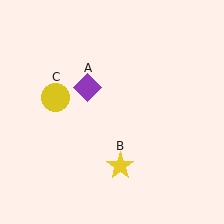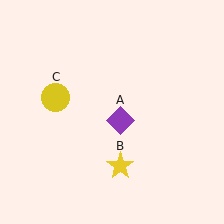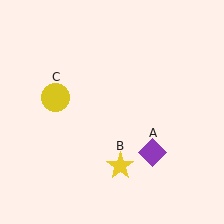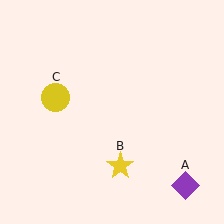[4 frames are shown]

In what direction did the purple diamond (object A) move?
The purple diamond (object A) moved down and to the right.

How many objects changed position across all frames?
1 object changed position: purple diamond (object A).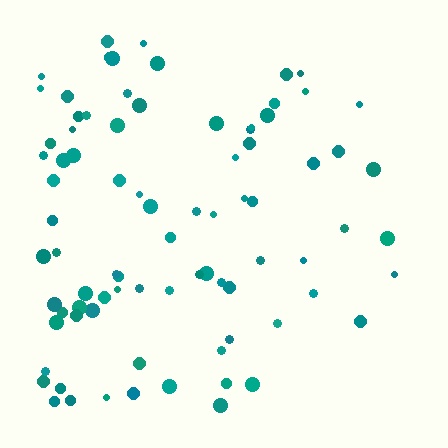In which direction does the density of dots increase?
From right to left, with the left side densest.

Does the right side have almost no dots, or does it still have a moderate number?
Still a moderate number, just noticeably fewer than the left.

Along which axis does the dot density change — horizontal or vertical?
Horizontal.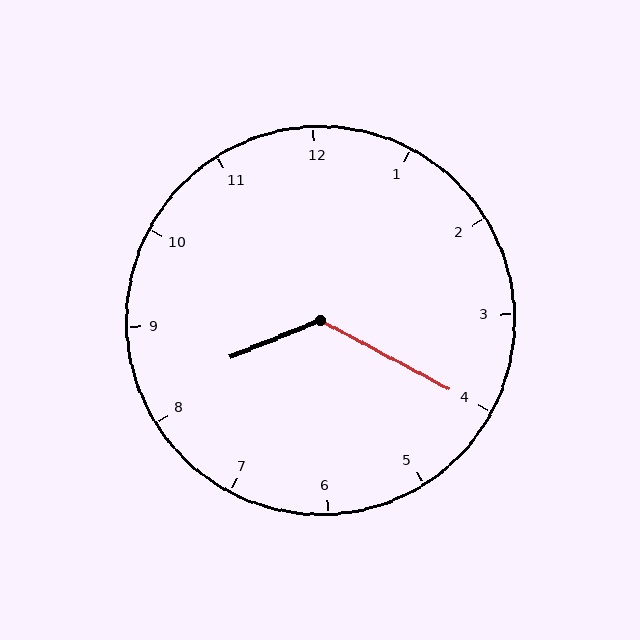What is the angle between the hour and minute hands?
Approximately 130 degrees.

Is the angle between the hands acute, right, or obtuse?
It is obtuse.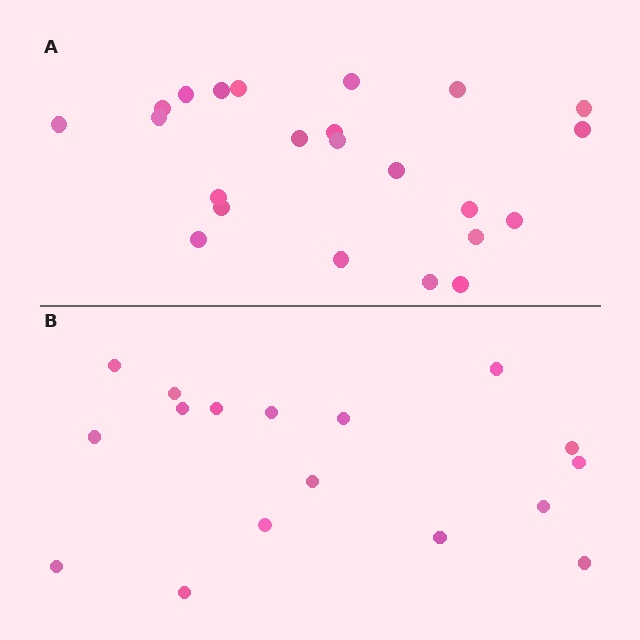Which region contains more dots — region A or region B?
Region A (the top region) has more dots.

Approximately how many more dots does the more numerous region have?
Region A has about 6 more dots than region B.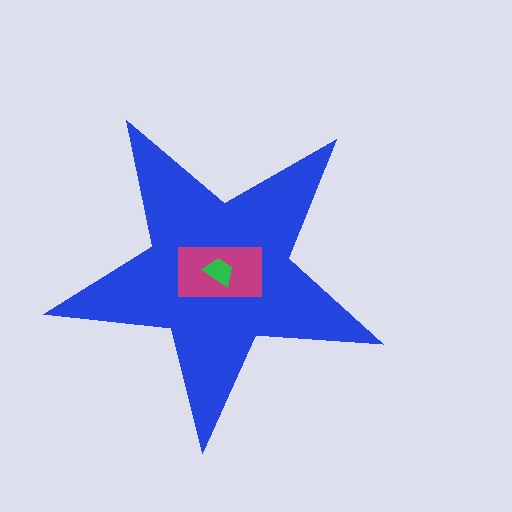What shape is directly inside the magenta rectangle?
The green trapezoid.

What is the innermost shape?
The green trapezoid.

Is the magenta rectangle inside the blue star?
Yes.